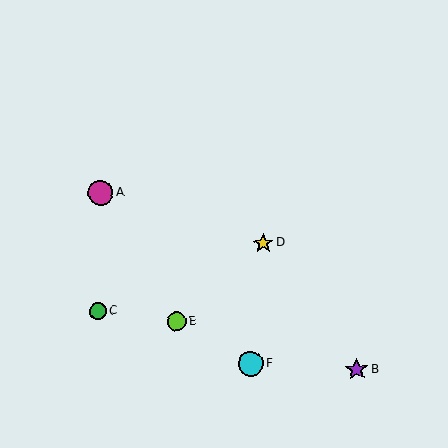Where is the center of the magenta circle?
The center of the magenta circle is at (101, 193).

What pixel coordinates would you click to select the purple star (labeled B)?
Click at (357, 369) to select the purple star B.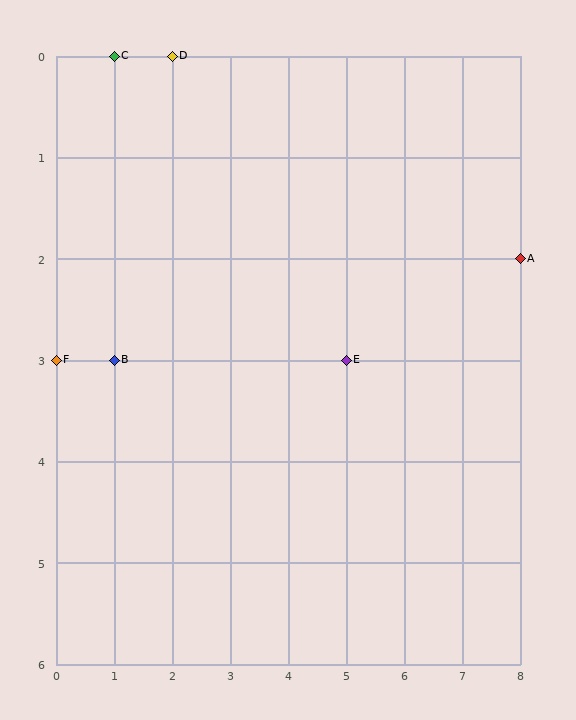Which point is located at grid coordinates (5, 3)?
Point E is at (5, 3).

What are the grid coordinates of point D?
Point D is at grid coordinates (2, 0).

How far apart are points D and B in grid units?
Points D and B are 1 column and 3 rows apart (about 3.2 grid units diagonally).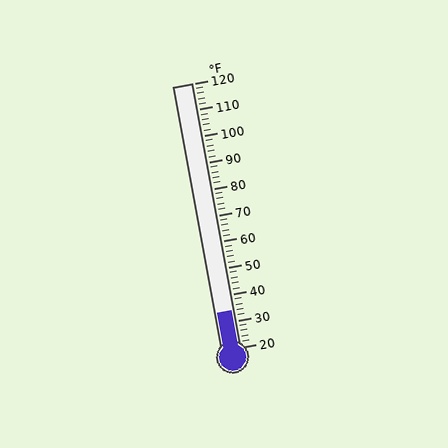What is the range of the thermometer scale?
The thermometer scale ranges from 20°F to 120°F.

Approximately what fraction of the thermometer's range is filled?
The thermometer is filled to approximately 15% of its range.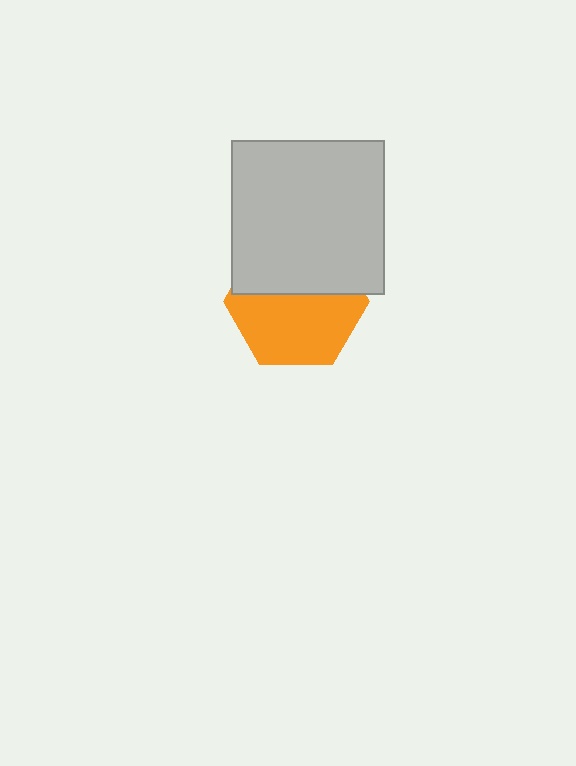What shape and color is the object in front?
The object in front is a light gray square.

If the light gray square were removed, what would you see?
You would see the complete orange hexagon.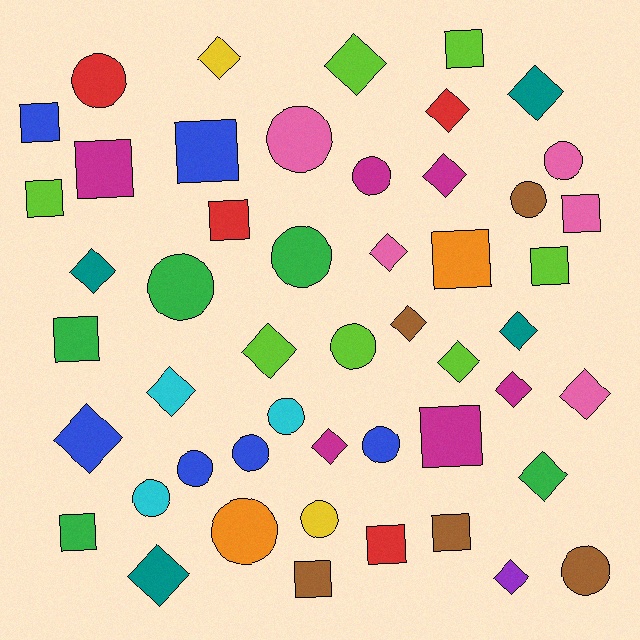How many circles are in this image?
There are 16 circles.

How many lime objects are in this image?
There are 7 lime objects.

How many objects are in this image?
There are 50 objects.